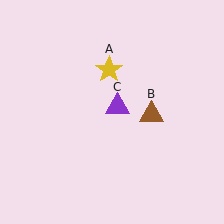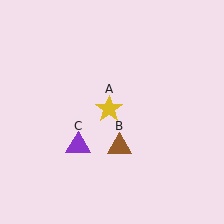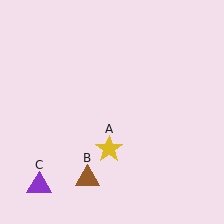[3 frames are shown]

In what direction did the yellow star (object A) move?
The yellow star (object A) moved down.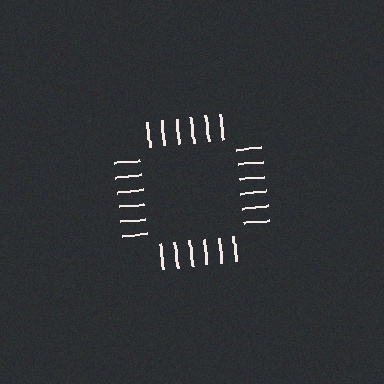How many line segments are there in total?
24 — 6 along each of the 4 edges.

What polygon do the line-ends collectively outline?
An illusory square — the line segments terminate on its edges but no continuous stroke is drawn.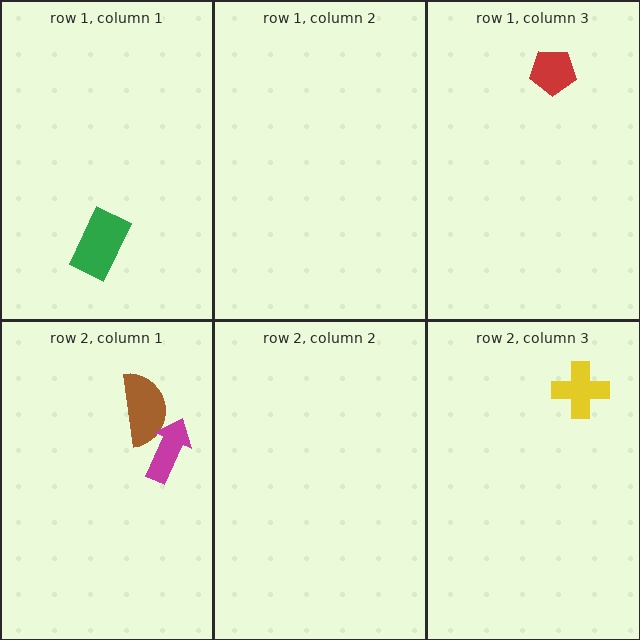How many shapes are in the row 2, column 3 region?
1.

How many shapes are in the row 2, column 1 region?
2.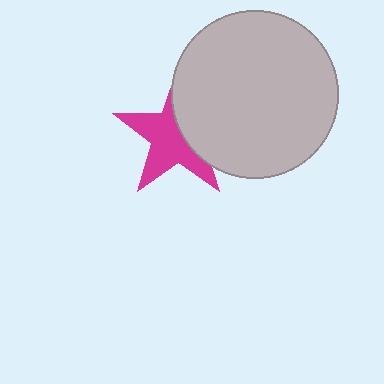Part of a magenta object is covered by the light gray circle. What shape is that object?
It is a star.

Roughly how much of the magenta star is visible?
About half of it is visible (roughly 60%).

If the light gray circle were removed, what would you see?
You would see the complete magenta star.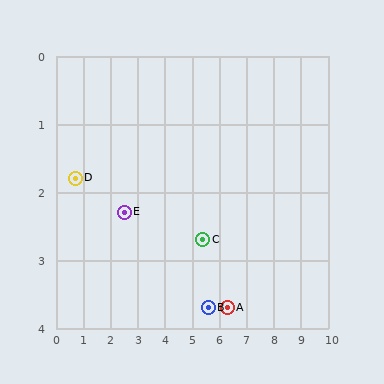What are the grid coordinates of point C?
Point C is at approximately (5.4, 2.7).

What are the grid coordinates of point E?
Point E is at approximately (2.5, 2.3).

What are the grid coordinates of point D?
Point D is at approximately (0.7, 1.8).